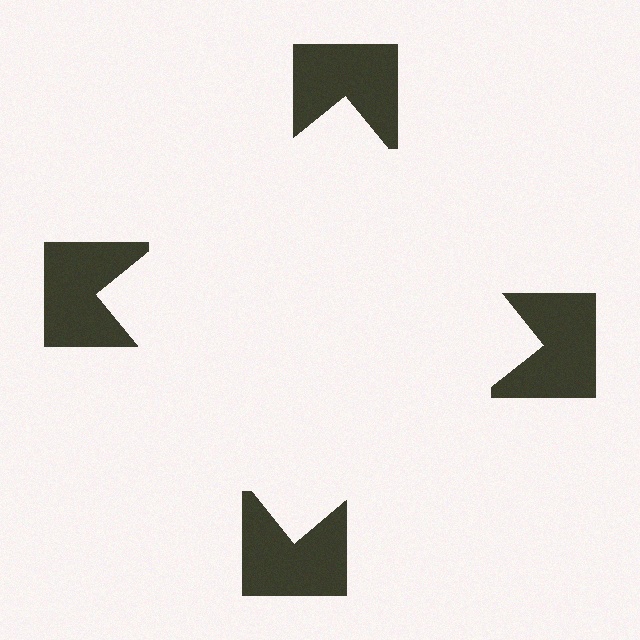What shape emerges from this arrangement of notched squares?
An illusory square — its edges are inferred from the aligned wedge cuts in the notched squares, not physically drawn.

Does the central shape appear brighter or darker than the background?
It typically appears slightly brighter than the background, even though no actual brightness change is drawn.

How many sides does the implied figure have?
4 sides.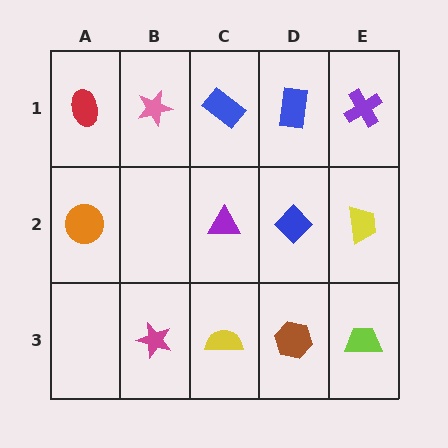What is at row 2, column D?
A blue diamond.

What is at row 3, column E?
A lime trapezoid.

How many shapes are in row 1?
5 shapes.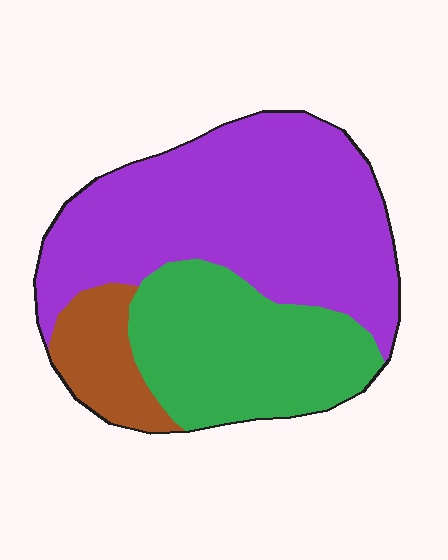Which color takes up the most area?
Purple, at roughly 55%.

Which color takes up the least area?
Brown, at roughly 10%.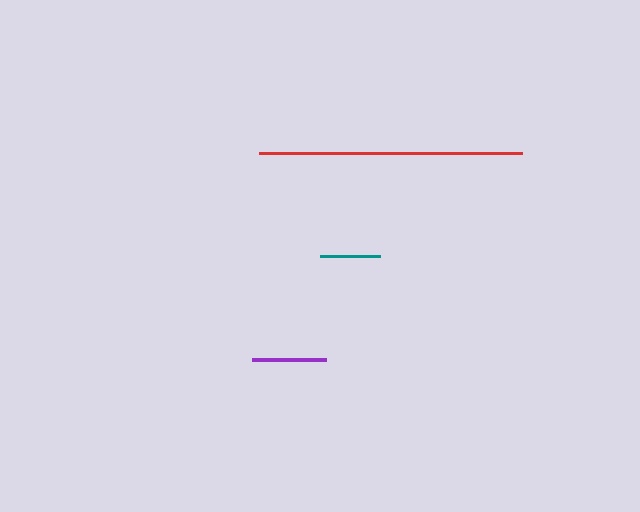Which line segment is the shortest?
The teal line is the shortest at approximately 60 pixels.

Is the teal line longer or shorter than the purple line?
The purple line is longer than the teal line.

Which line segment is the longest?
The red line is the longest at approximately 264 pixels.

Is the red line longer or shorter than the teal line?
The red line is longer than the teal line.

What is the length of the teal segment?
The teal segment is approximately 60 pixels long.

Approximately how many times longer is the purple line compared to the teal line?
The purple line is approximately 1.2 times the length of the teal line.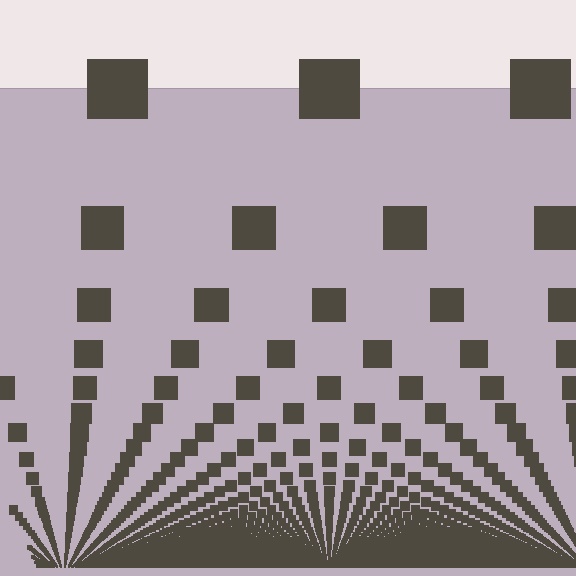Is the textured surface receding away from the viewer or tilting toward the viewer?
The surface appears to tilt toward the viewer. Texture elements get larger and sparser toward the top.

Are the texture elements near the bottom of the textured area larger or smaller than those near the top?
Smaller. The gradient is inverted — elements near the bottom are smaller and denser.